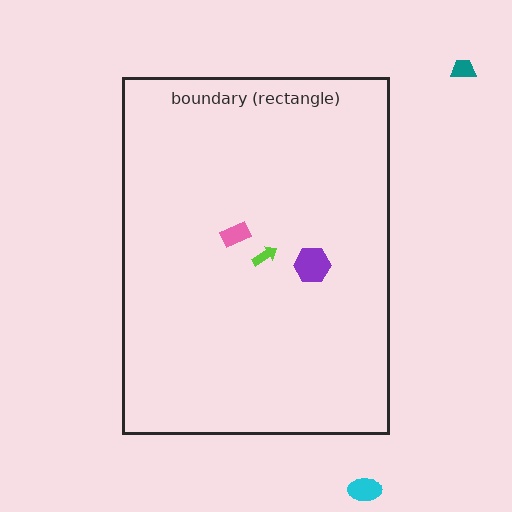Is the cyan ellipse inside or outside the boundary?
Outside.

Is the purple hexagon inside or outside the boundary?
Inside.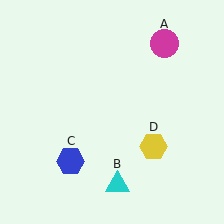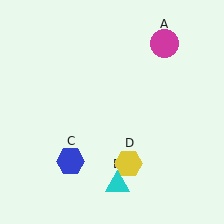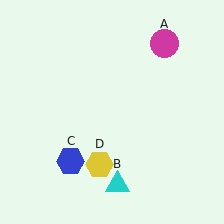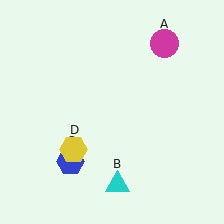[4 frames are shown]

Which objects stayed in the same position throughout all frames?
Magenta circle (object A) and cyan triangle (object B) and blue hexagon (object C) remained stationary.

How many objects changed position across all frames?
1 object changed position: yellow hexagon (object D).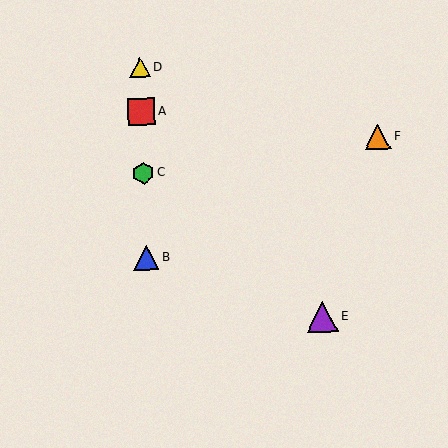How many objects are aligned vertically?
4 objects (A, B, C, D) are aligned vertically.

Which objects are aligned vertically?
Objects A, B, C, D are aligned vertically.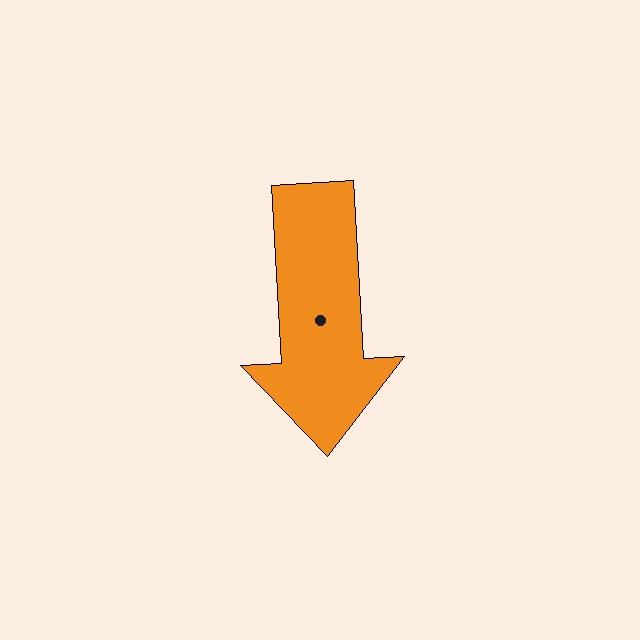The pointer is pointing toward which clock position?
Roughly 6 o'clock.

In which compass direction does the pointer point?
South.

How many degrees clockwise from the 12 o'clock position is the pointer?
Approximately 177 degrees.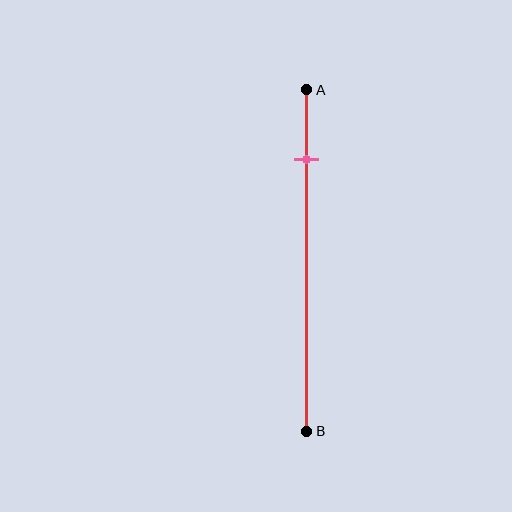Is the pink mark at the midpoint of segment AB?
No, the mark is at about 20% from A, not at the 50% midpoint.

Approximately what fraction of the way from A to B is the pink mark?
The pink mark is approximately 20% of the way from A to B.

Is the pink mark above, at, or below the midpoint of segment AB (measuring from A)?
The pink mark is above the midpoint of segment AB.